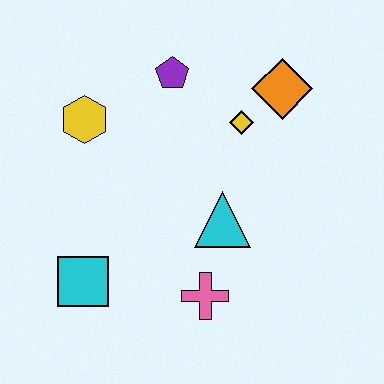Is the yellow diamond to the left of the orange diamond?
Yes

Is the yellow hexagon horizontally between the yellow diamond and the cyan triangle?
No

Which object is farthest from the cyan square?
The orange diamond is farthest from the cyan square.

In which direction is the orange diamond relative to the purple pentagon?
The orange diamond is to the right of the purple pentagon.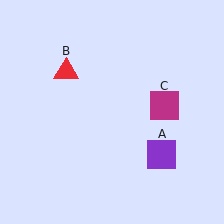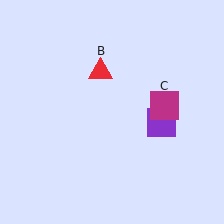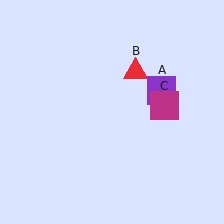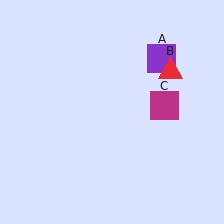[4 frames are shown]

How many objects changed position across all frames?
2 objects changed position: purple square (object A), red triangle (object B).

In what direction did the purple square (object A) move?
The purple square (object A) moved up.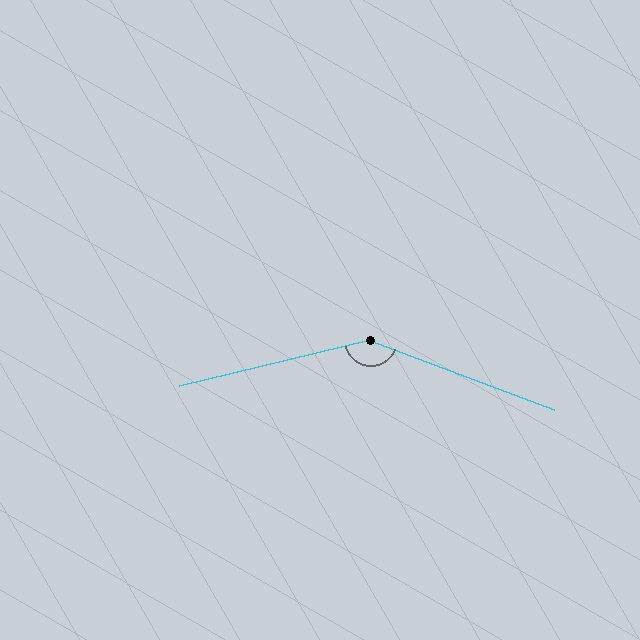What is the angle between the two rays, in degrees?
Approximately 146 degrees.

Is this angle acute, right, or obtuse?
It is obtuse.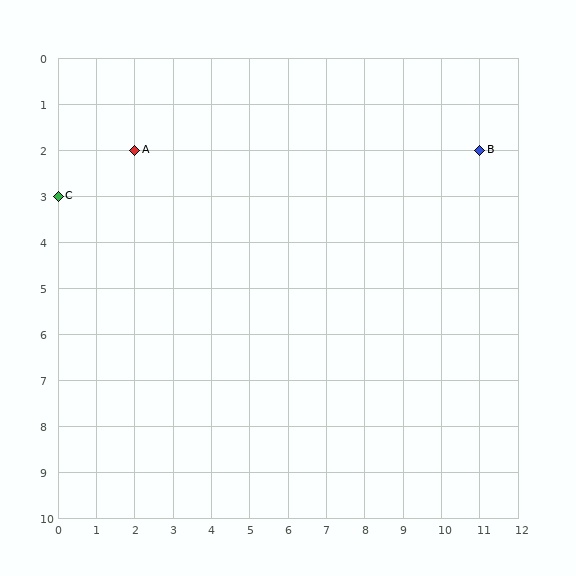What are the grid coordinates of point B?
Point B is at grid coordinates (11, 2).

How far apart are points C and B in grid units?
Points C and B are 11 columns and 1 row apart (about 11.0 grid units diagonally).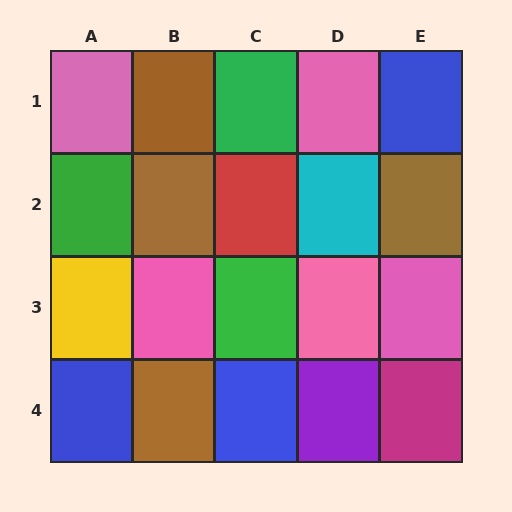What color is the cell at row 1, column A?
Pink.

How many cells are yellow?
1 cell is yellow.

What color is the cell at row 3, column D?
Pink.